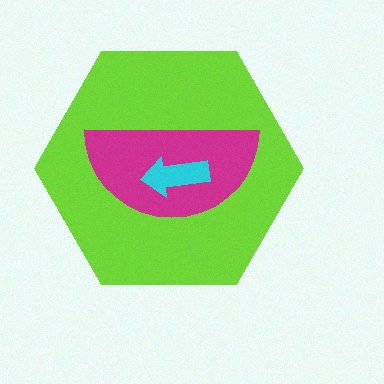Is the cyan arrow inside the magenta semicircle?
Yes.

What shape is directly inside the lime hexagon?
The magenta semicircle.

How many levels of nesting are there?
3.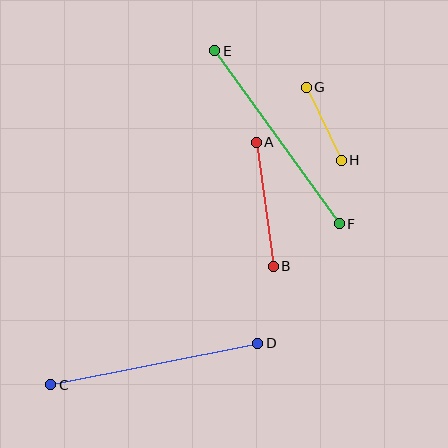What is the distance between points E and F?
The distance is approximately 213 pixels.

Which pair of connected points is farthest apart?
Points E and F are farthest apart.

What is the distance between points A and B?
The distance is approximately 125 pixels.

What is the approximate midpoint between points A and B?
The midpoint is at approximately (265, 204) pixels.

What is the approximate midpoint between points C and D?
The midpoint is at approximately (154, 364) pixels.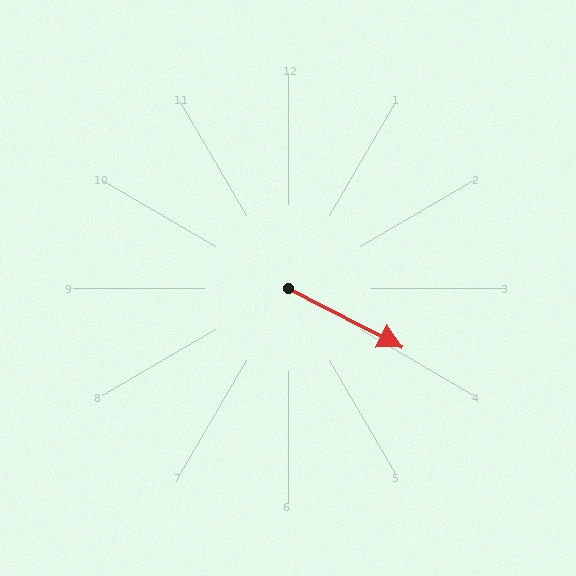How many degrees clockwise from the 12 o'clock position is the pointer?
Approximately 117 degrees.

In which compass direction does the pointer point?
Southeast.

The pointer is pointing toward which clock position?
Roughly 4 o'clock.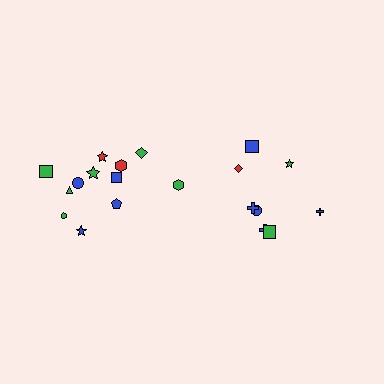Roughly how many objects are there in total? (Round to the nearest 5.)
Roughly 20 objects in total.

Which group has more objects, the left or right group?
The left group.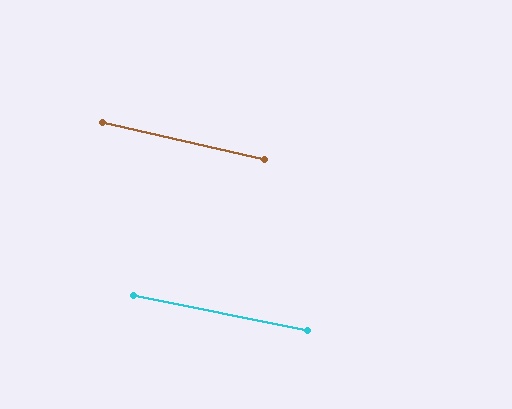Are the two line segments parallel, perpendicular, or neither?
Parallel — their directions differ by only 1.7°.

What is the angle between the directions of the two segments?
Approximately 2 degrees.